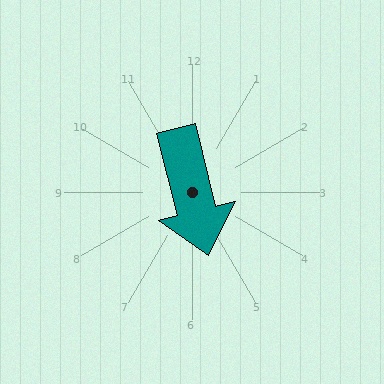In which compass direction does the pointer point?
South.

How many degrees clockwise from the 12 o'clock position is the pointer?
Approximately 166 degrees.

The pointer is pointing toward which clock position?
Roughly 6 o'clock.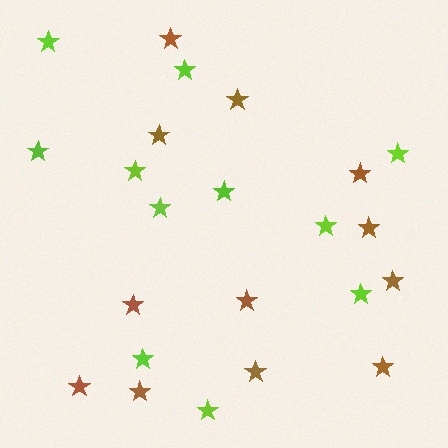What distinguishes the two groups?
There are 2 groups: one group of lime stars (11) and one group of brown stars (12).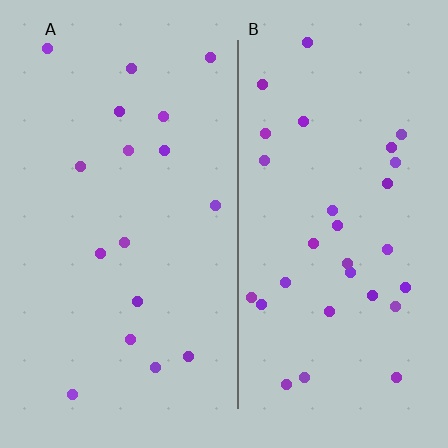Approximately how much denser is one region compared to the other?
Approximately 1.8× — region B over region A.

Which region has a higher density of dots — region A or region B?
B (the right).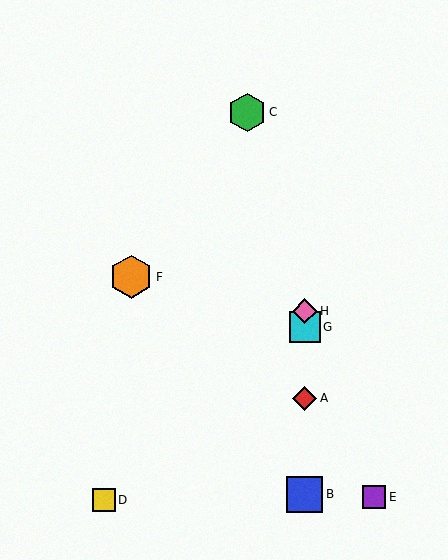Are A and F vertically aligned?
No, A is at x≈305 and F is at x≈131.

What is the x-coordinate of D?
Object D is at x≈104.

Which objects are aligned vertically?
Objects A, B, G, H are aligned vertically.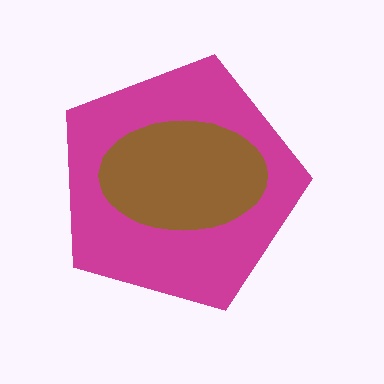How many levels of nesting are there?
2.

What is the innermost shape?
The brown ellipse.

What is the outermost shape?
The magenta pentagon.